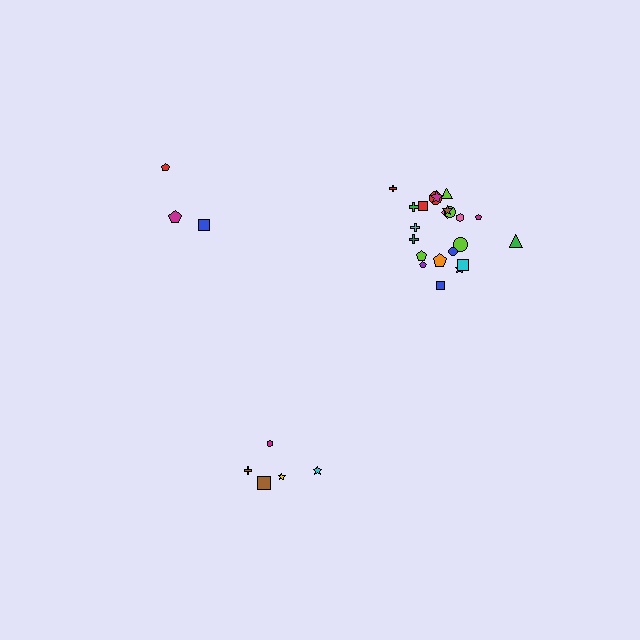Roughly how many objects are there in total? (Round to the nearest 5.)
Roughly 30 objects in total.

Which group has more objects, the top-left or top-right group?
The top-right group.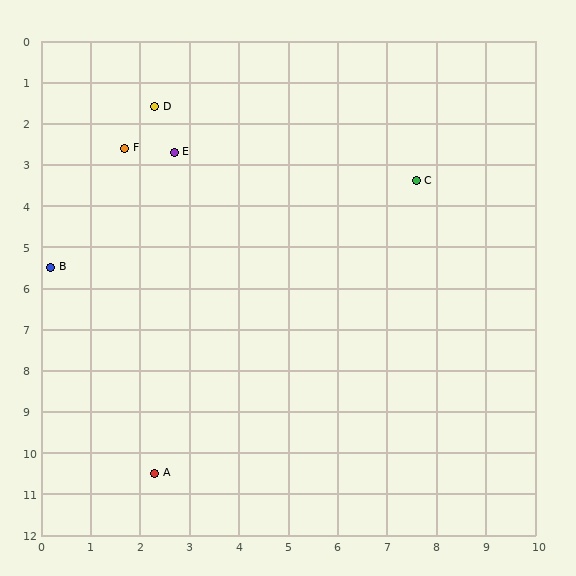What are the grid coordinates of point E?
Point E is at approximately (2.7, 2.7).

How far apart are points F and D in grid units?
Points F and D are about 1.2 grid units apart.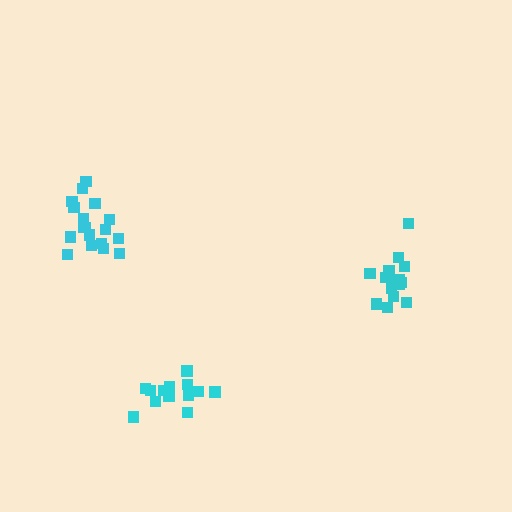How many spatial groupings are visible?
There are 3 spatial groupings.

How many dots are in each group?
Group 1: 15 dots, Group 2: 18 dots, Group 3: 13 dots (46 total).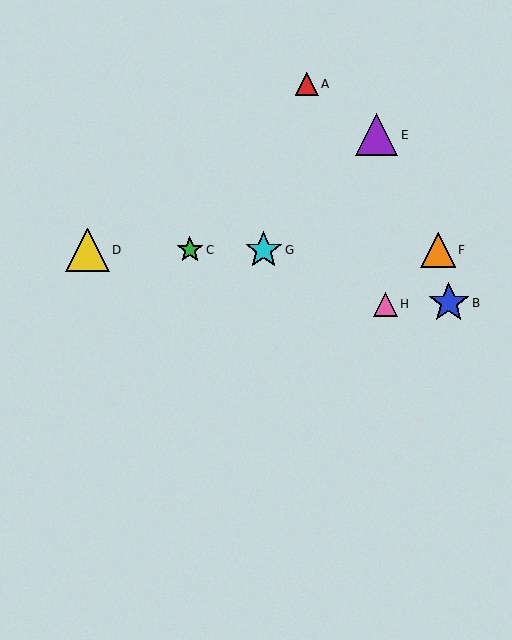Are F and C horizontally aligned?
Yes, both are at y≈250.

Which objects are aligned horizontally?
Objects C, D, F, G are aligned horizontally.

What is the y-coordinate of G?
Object G is at y≈250.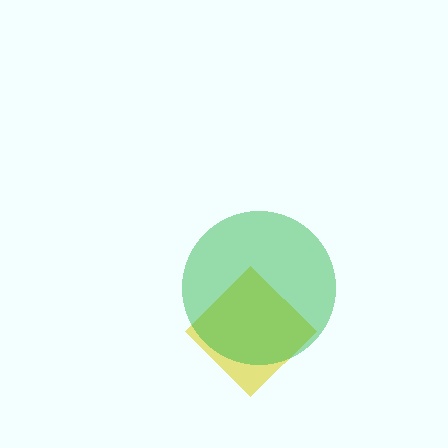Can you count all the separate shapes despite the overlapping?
Yes, there are 2 separate shapes.